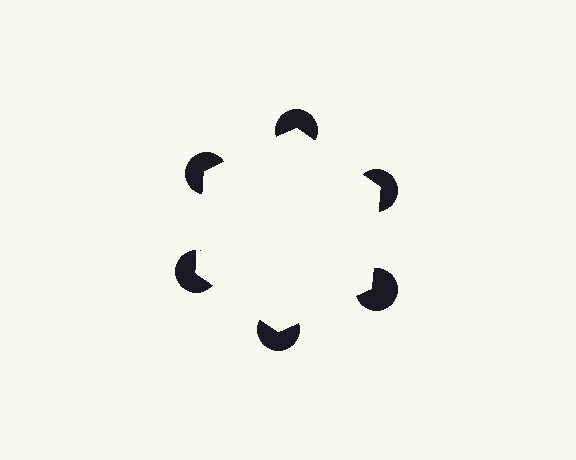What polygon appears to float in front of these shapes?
An illusory hexagon — its edges are inferred from the aligned wedge cuts in the pac-man discs, not physically drawn.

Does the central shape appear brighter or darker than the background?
It typically appears slightly brighter than the background, even though no actual brightness change is drawn.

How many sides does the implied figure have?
6 sides.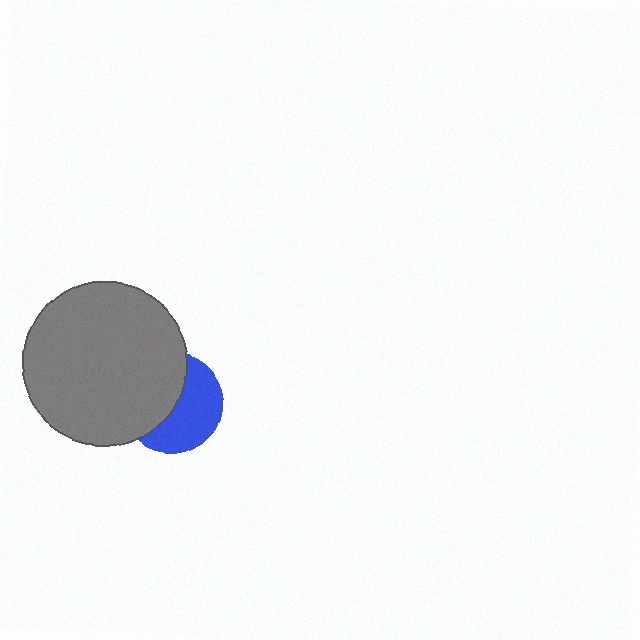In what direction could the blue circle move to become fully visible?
The blue circle could move right. That would shift it out from behind the gray circle entirely.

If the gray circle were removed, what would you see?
You would see the complete blue circle.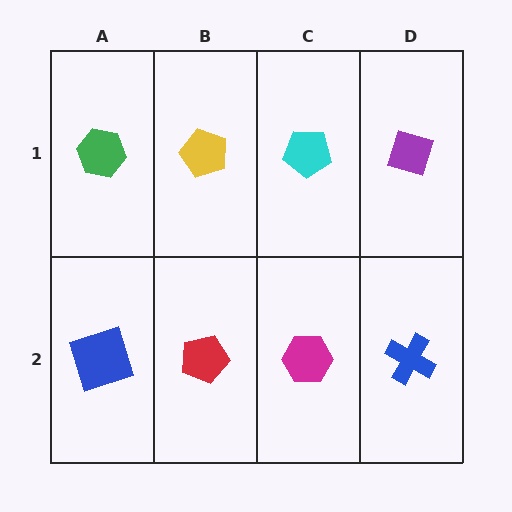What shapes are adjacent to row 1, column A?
A blue square (row 2, column A), a yellow pentagon (row 1, column B).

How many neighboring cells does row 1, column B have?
3.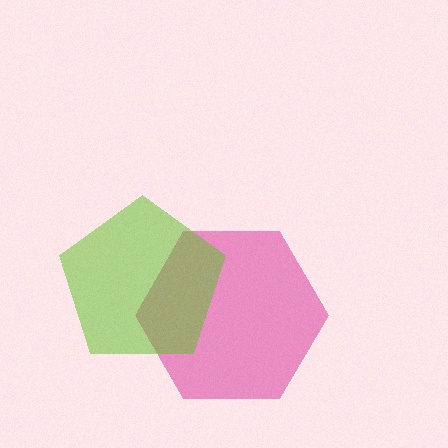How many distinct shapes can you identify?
There are 2 distinct shapes: a magenta hexagon, a lime pentagon.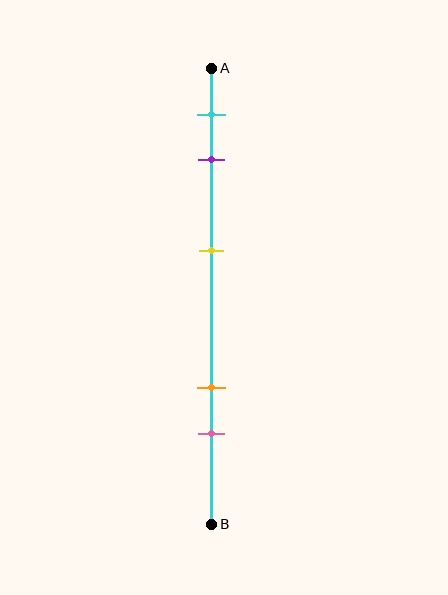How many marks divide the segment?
There are 5 marks dividing the segment.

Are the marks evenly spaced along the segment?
No, the marks are not evenly spaced.